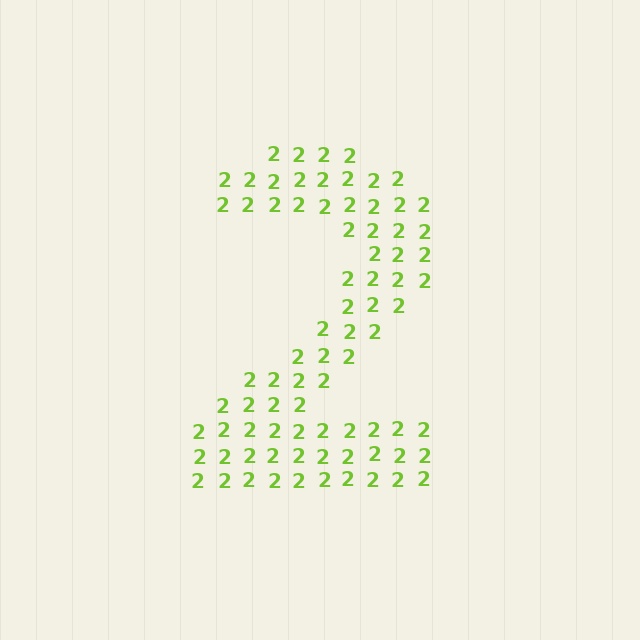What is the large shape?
The large shape is the digit 2.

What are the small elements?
The small elements are digit 2's.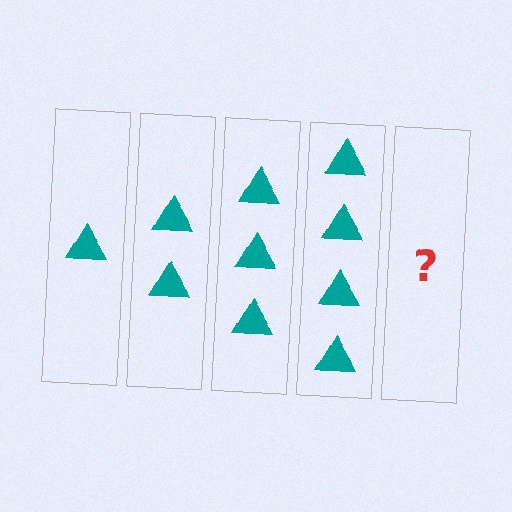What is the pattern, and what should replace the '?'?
The pattern is that each step adds one more triangle. The '?' should be 5 triangles.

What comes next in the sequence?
The next element should be 5 triangles.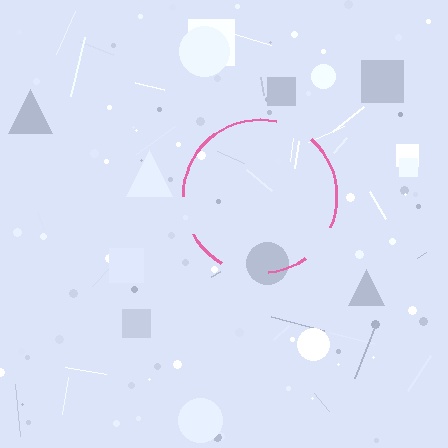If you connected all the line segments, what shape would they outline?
They would outline a circle.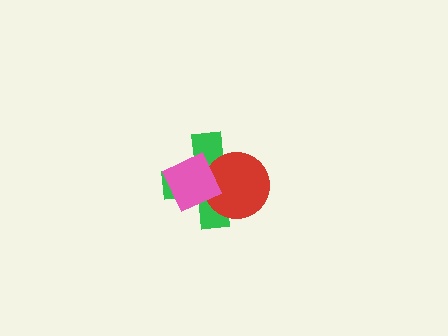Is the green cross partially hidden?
Yes, it is partially covered by another shape.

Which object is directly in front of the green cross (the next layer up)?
The red circle is directly in front of the green cross.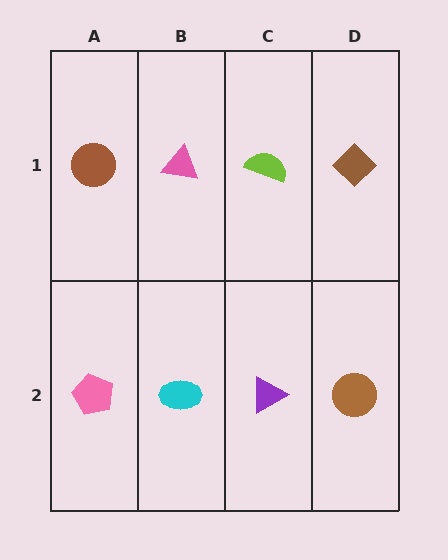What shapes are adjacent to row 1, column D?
A brown circle (row 2, column D), a lime semicircle (row 1, column C).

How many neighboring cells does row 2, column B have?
3.